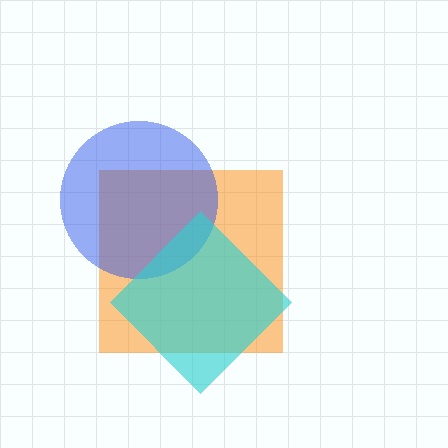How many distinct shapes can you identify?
There are 3 distinct shapes: an orange square, a blue circle, a cyan diamond.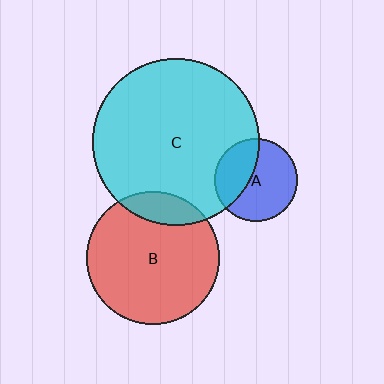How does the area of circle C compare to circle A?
Approximately 4.1 times.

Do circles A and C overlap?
Yes.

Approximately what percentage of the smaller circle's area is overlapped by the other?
Approximately 40%.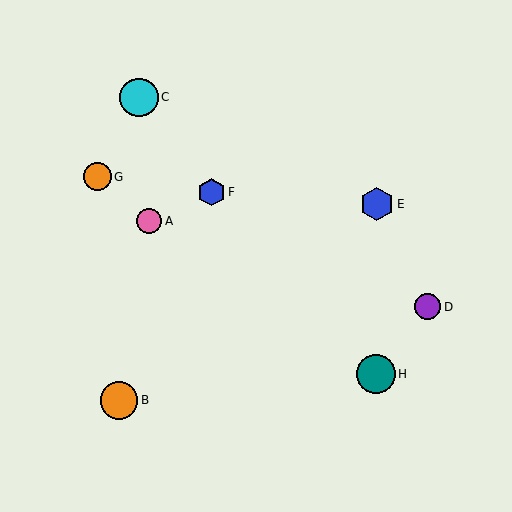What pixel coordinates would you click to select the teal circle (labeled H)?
Click at (376, 374) to select the teal circle H.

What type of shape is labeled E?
Shape E is a blue hexagon.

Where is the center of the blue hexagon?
The center of the blue hexagon is at (377, 204).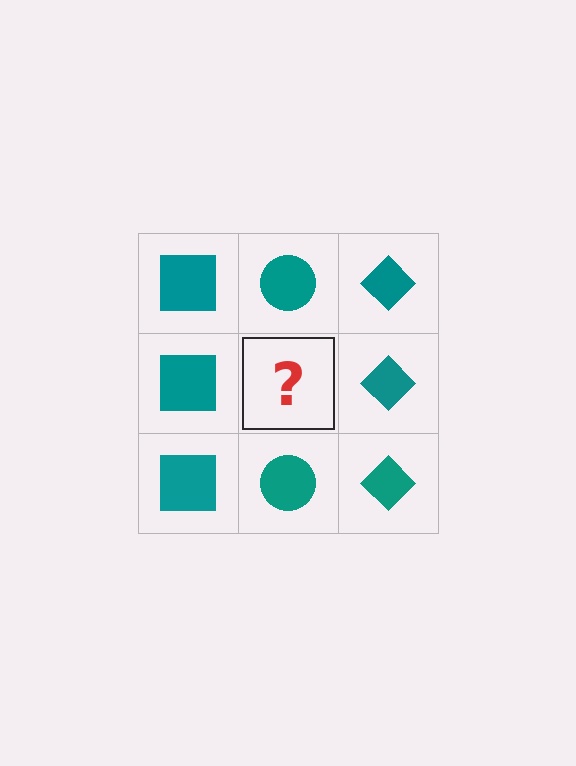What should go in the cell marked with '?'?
The missing cell should contain a teal circle.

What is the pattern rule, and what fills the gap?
The rule is that each column has a consistent shape. The gap should be filled with a teal circle.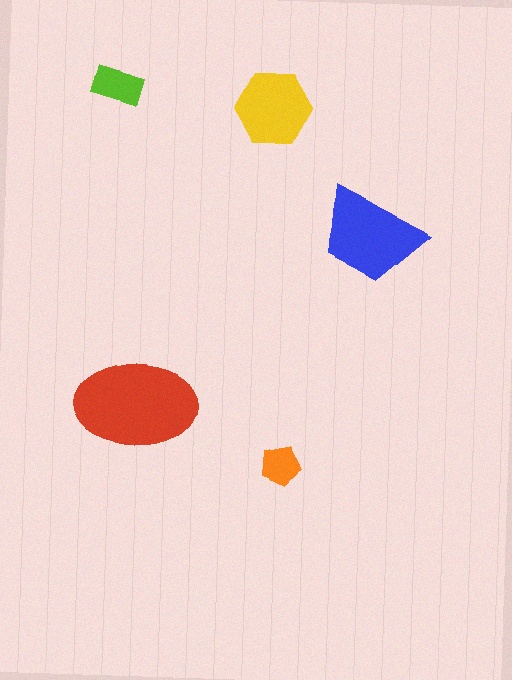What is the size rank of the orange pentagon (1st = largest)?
5th.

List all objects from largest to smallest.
The red ellipse, the blue trapezoid, the yellow hexagon, the lime rectangle, the orange pentagon.